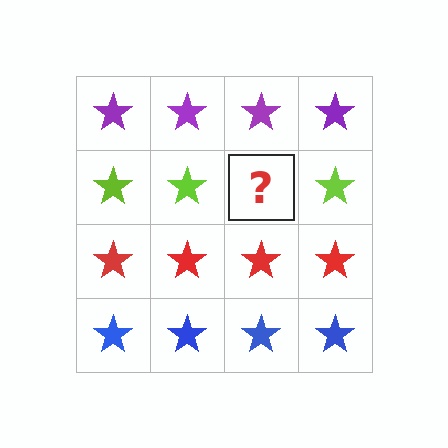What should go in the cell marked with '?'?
The missing cell should contain a lime star.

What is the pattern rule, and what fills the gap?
The rule is that each row has a consistent color. The gap should be filled with a lime star.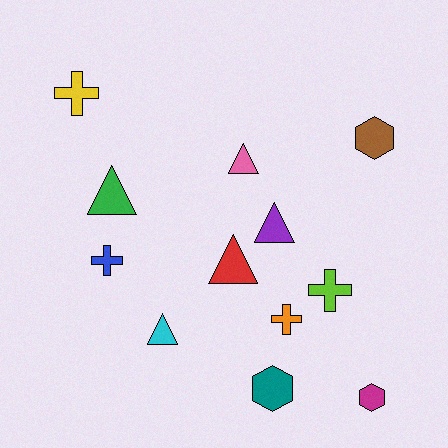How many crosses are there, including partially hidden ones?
There are 4 crosses.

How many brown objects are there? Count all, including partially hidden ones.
There is 1 brown object.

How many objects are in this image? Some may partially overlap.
There are 12 objects.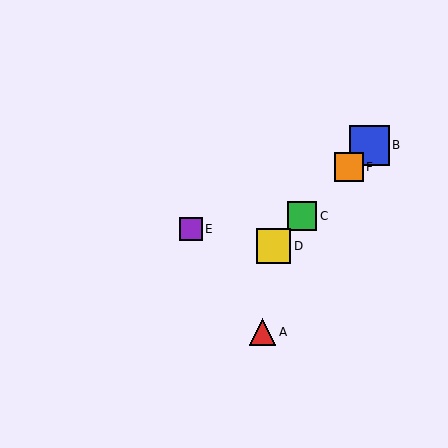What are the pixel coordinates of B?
Object B is at (370, 145).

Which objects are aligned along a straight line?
Objects B, C, D, F are aligned along a straight line.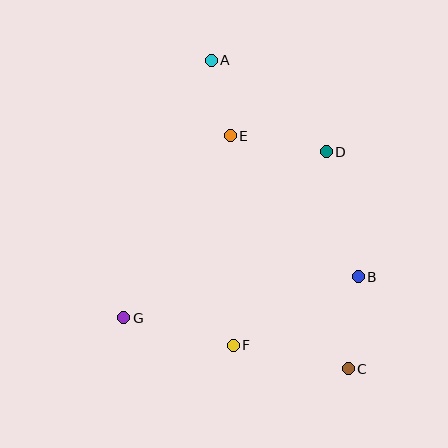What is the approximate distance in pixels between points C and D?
The distance between C and D is approximately 218 pixels.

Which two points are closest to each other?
Points A and E are closest to each other.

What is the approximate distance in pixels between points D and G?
The distance between D and G is approximately 262 pixels.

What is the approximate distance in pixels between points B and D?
The distance between B and D is approximately 129 pixels.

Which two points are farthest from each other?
Points A and C are farthest from each other.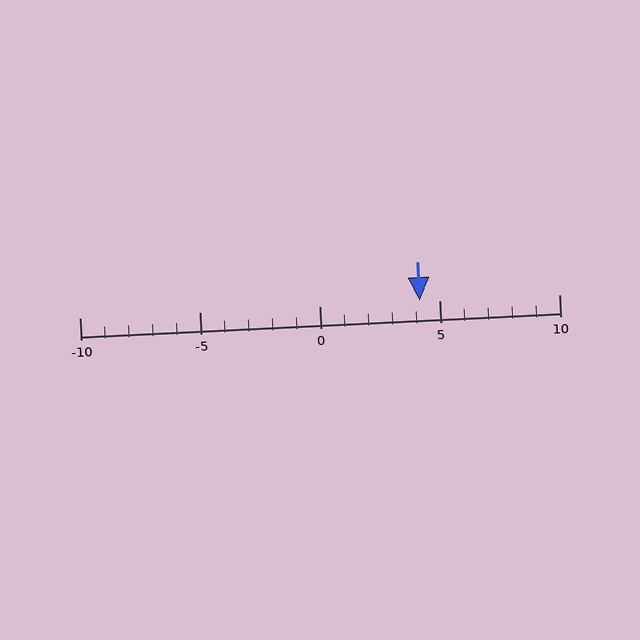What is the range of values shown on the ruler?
The ruler shows values from -10 to 10.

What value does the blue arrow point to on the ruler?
The blue arrow points to approximately 4.